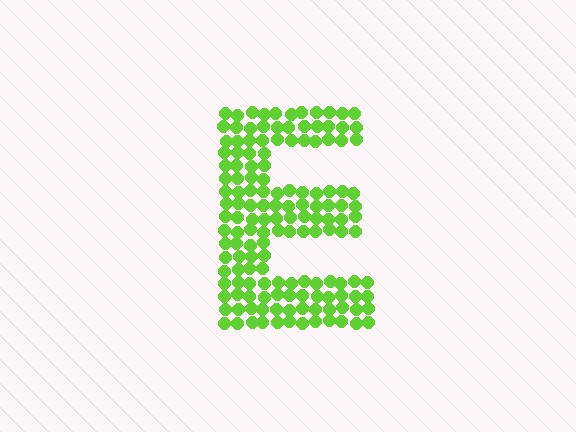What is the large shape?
The large shape is the letter E.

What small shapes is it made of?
It is made of small circles.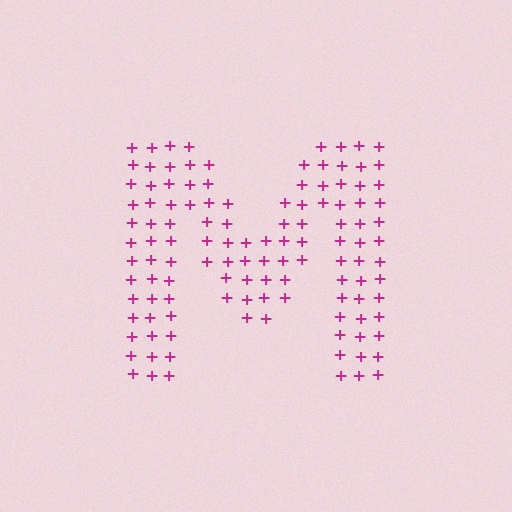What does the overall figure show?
The overall figure shows the letter M.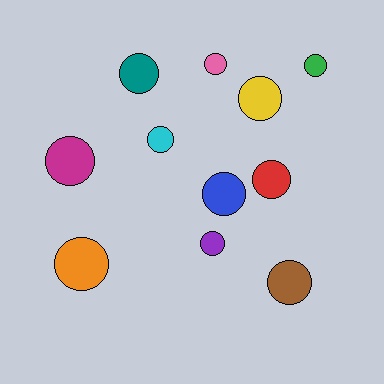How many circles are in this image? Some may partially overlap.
There are 11 circles.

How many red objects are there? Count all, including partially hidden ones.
There is 1 red object.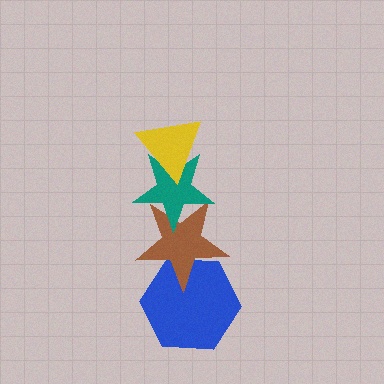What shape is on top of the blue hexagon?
The brown star is on top of the blue hexagon.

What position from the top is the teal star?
The teal star is 2nd from the top.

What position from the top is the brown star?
The brown star is 3rd from the top.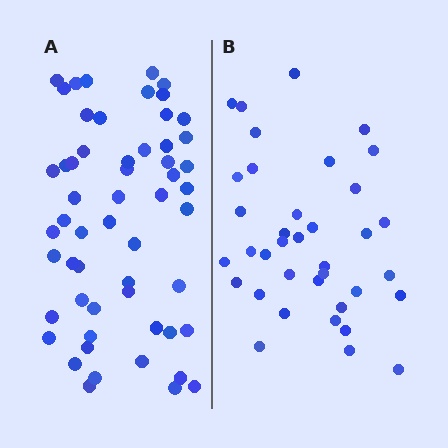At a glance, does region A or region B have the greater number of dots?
Region A (the left region) has more dots.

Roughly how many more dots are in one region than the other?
Region A has approximately 20 more dots than region B.